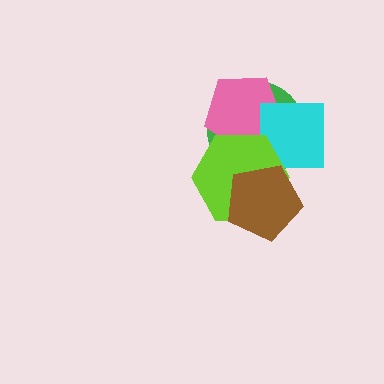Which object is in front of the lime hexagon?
The brown pentagon is in front of the lime hexagon.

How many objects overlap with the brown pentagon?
2 objects overlap with the brown pentagon.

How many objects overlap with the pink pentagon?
3 objects overlap with the pink pentagon.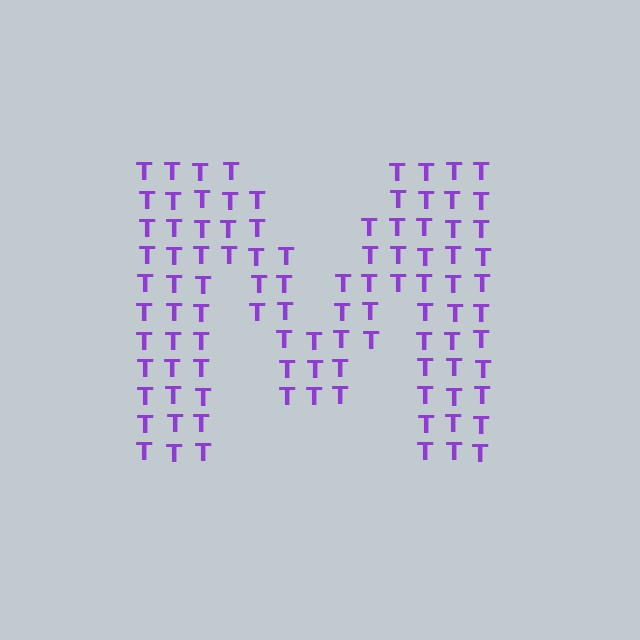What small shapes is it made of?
It is made of small letter T's.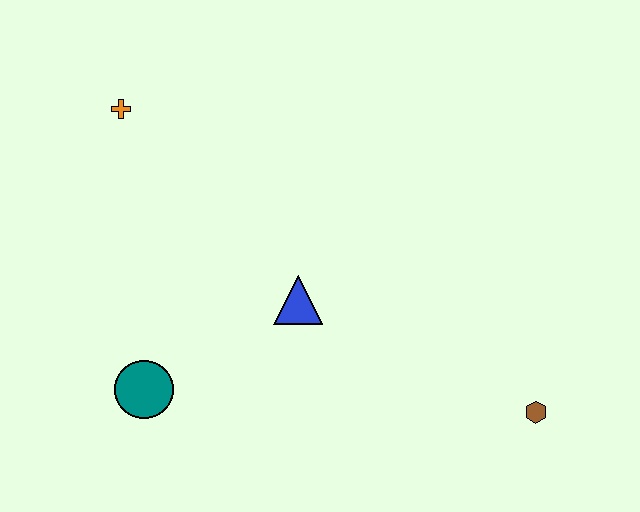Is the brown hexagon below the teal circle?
Yes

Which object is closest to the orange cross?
The blue triangle is closest to the orange cross.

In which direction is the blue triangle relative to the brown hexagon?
The blue triangle is to the left of the brown hexagon.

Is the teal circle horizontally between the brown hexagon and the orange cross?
Yes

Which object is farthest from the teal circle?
The brown hexagon is farthest from the teal circle.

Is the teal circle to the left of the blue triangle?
Yes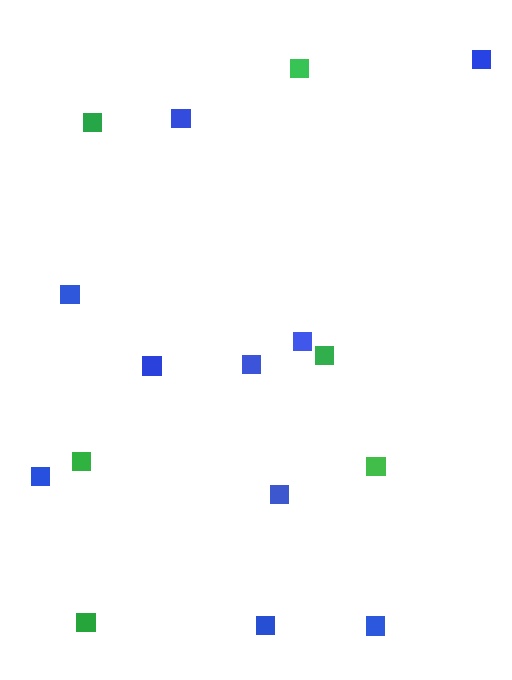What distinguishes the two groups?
There are 2 groups: one group of blue squares (10) and one group of green squares (6).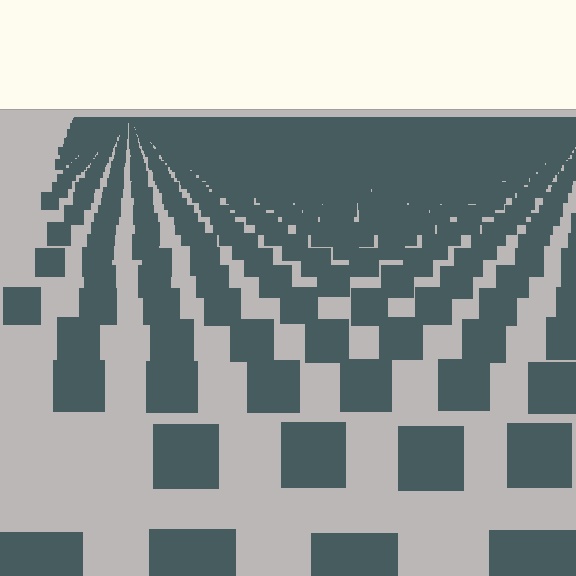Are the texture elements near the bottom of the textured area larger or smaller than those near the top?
Larger. Near the bottom, elements are closer to the viewer and appear at a bigger on-screen size.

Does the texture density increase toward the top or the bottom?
Density increases toward the top.